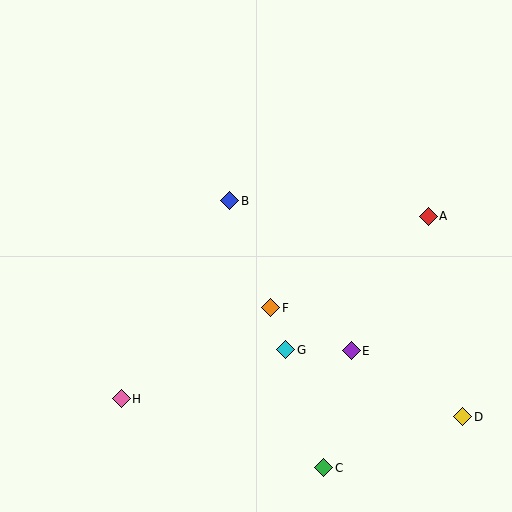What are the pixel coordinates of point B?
Point B is at (230, 201).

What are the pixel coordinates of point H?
Point H is at (121, 399).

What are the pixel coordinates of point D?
Point D is at (463, 417).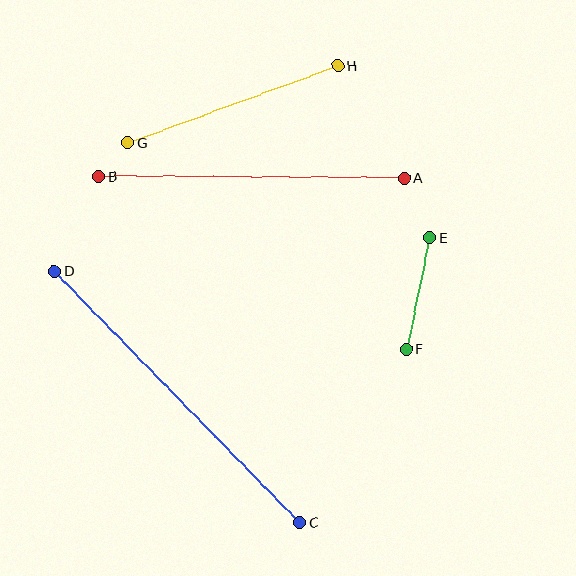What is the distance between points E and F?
The distance is approximately 114 pixels.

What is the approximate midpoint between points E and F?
The midpoint is at approximately (418, 294) pixels.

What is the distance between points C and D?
The distance is approximately 351 pixels.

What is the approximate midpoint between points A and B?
The midpoint is at approximately (251, 178) pixels.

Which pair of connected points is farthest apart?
Points C and D are farthest apart.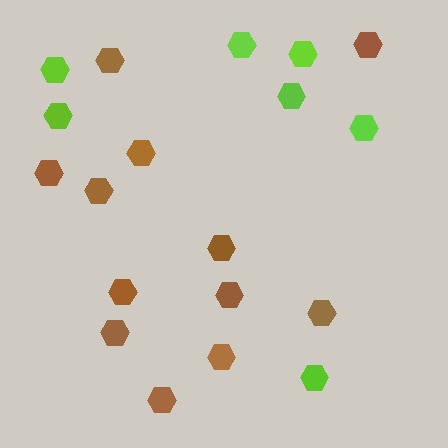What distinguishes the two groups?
There are 2 groups: one group of lime hexagons (7) and one group of brown hexagons (12).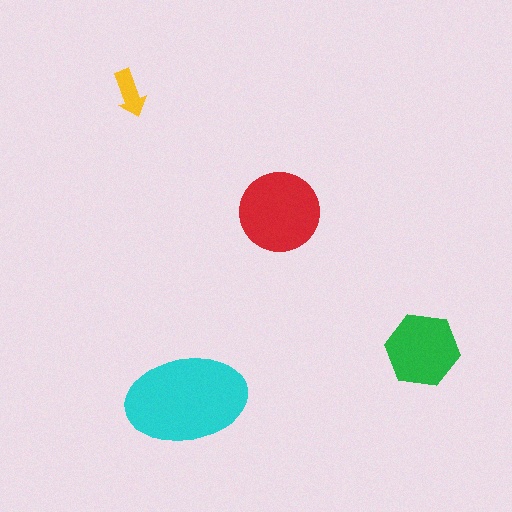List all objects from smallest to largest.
The yellow arrow, the green hexagon, the red circle, the cyan ellipse.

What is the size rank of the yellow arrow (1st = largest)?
4th.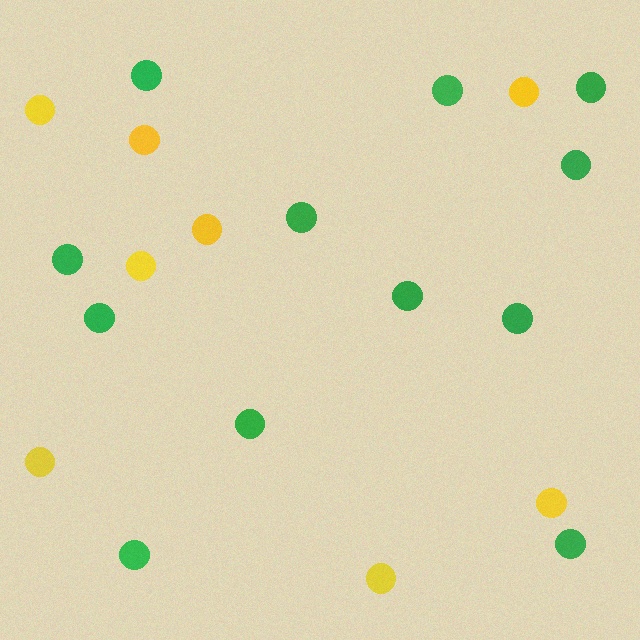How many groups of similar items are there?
There are 2 groups: one group of green circles (12) and one group of yellow circles (8).